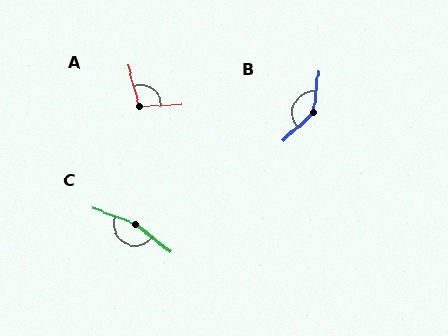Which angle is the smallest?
A, at approximately 101 degrees.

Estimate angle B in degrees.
Approximately 139 degrees.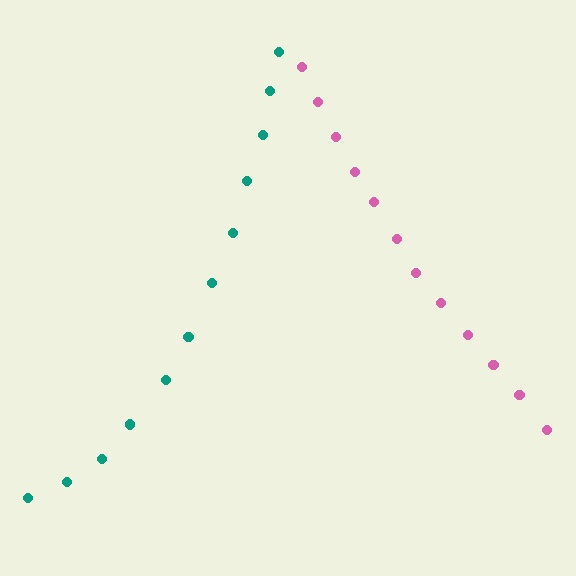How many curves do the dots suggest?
There are 2 distinct paths.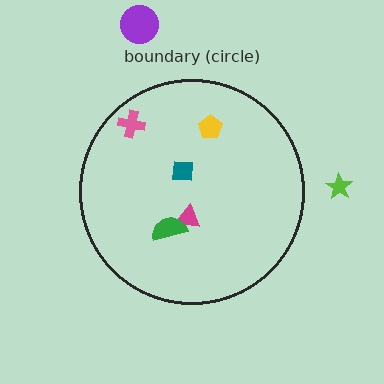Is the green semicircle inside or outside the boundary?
Inside.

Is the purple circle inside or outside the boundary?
Outside.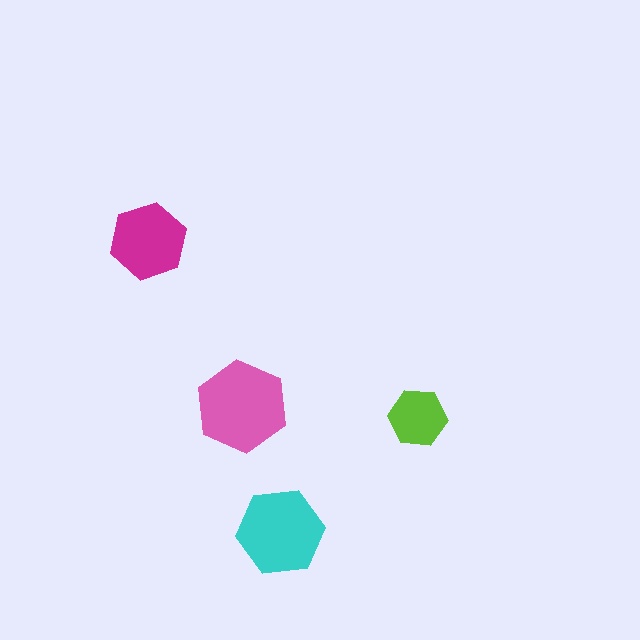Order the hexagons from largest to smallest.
the pink one, the cyan one, the magenta one, the lime one.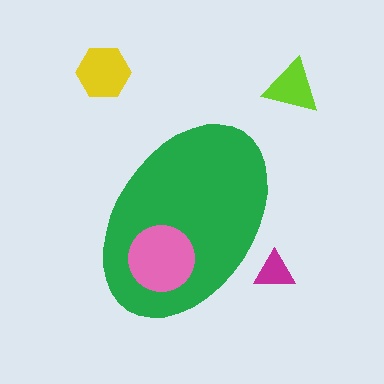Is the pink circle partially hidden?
No, the pink circle is fully visible.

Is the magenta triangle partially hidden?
Yes, the magenta triangle is partially hidden behind the green ellipse.